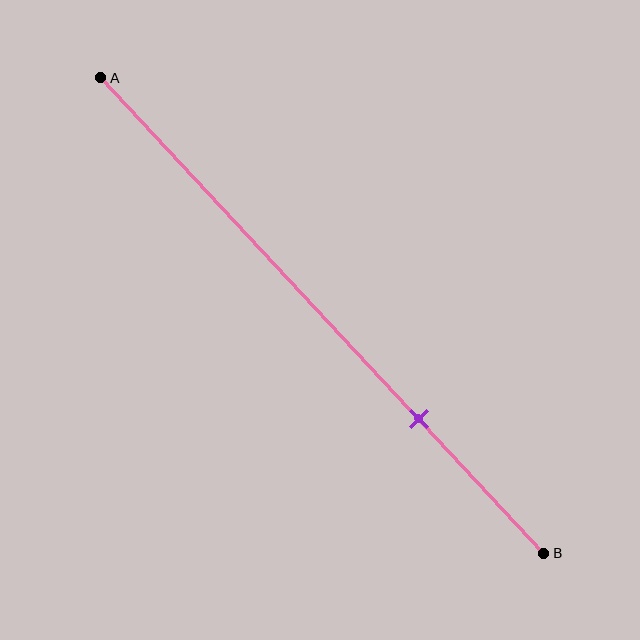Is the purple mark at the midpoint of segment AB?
No, the mark is at about 70% from A, not at the 50% midpoint.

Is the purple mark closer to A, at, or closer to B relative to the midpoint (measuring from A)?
The purple mark is closer to point B than the midpoint of segment AB.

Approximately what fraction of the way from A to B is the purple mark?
The purple mark is approximately 70% of the way from A to B.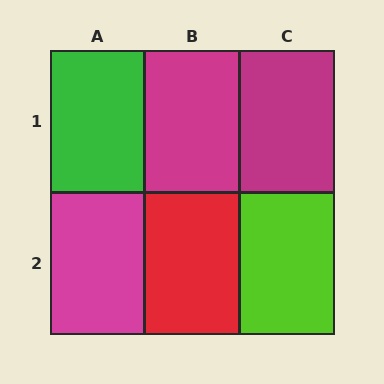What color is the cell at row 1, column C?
Magenta.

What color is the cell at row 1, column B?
Magenta.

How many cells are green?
1 cell is green.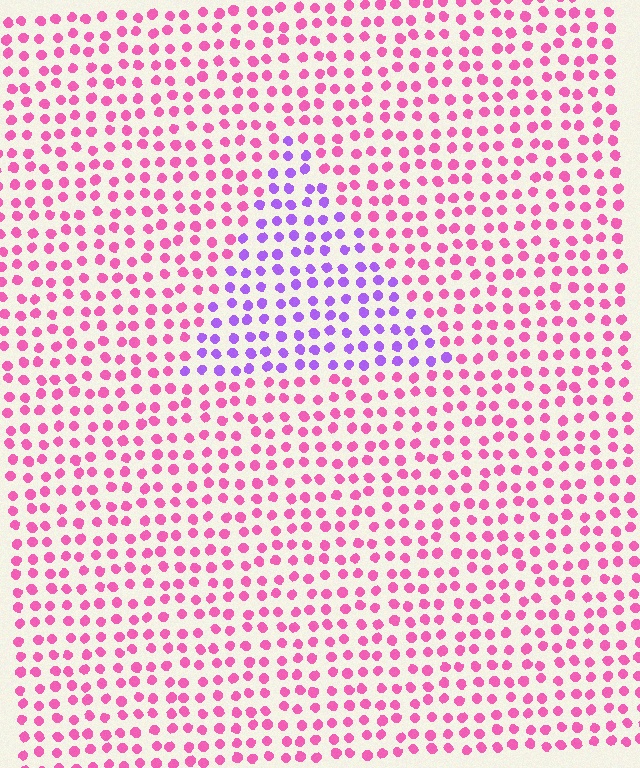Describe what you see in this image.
The image is filled with small pink elements in a uniform arrangement. A triangle-shaped region is visible where the elements are tinted to a slightly different hue, forming a subtle color boundary.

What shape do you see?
I see a triangle.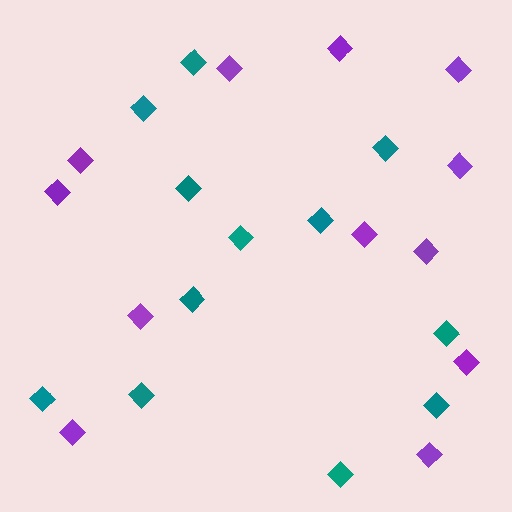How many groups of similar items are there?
There are 2 groups: one group of purple diamonds (12) and one group of teal diamonds (12).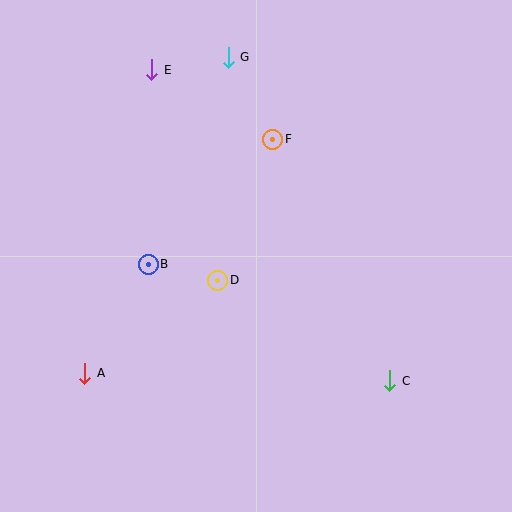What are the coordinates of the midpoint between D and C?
The midpoint between D and C is at (304, 331).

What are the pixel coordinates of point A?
Point A is at (85, 373).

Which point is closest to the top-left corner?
Point E is closest to the top-left corner.